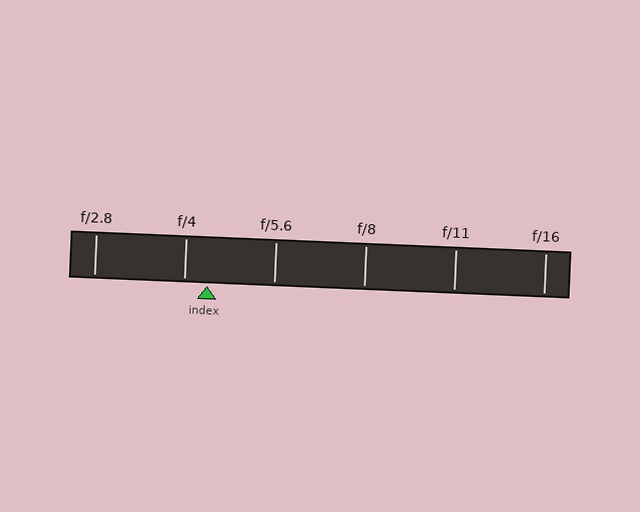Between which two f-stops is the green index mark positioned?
The index mark is between f/4 and f/5.6.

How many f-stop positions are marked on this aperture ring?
There are 6 f-stop positions marked.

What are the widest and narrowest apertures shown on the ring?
The widest aperture shown is f/2.8 and the narrowest is f/16.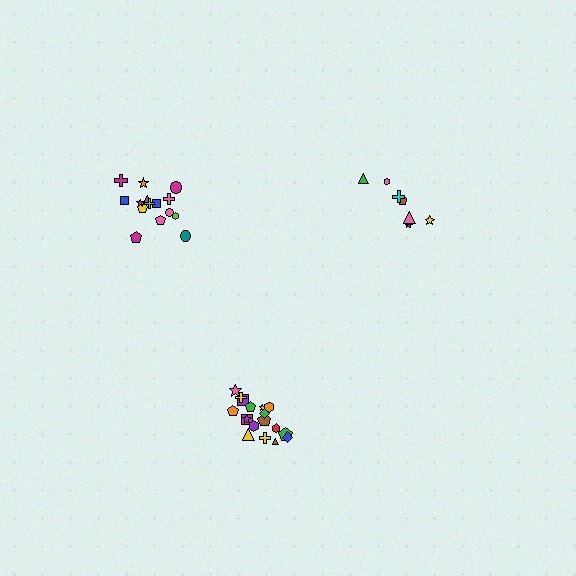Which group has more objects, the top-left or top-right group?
The top-left group.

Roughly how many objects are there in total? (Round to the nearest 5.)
Roughly 40 objects in total.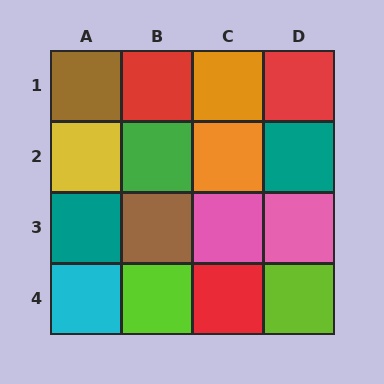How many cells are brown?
2 cells are brown.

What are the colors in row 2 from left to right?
Yellow, green, orange, teal.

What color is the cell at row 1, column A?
Brown.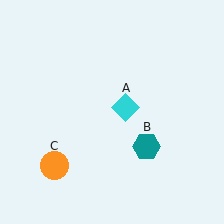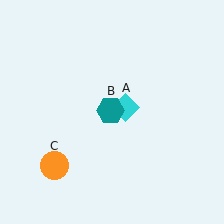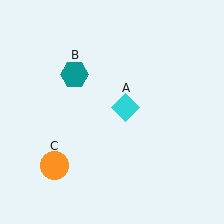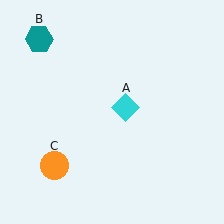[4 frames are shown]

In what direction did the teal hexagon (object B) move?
The teal hexagon (object B) moved up and to the left.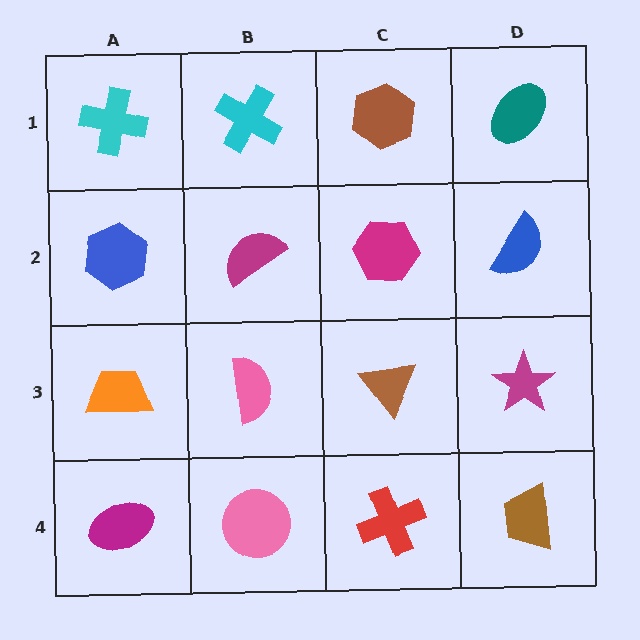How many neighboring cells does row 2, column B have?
4.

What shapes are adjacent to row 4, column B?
A pink semicircle (row 3, column B), a magenta ellipse (row 4, column A), a red cross (row 4, column C).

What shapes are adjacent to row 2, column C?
A brown hexagon (row 1, column C), a brown triangle (row 3, column C), a magenta semicircle (row 2, column B), a blue semicircle (row 2, column D).